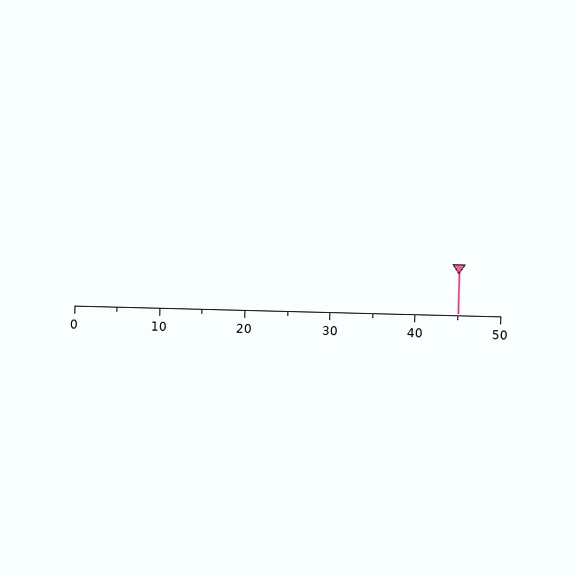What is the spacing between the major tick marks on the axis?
The major ticks are spaced 10 apart.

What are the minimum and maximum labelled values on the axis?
The axis runs from 0 to 50.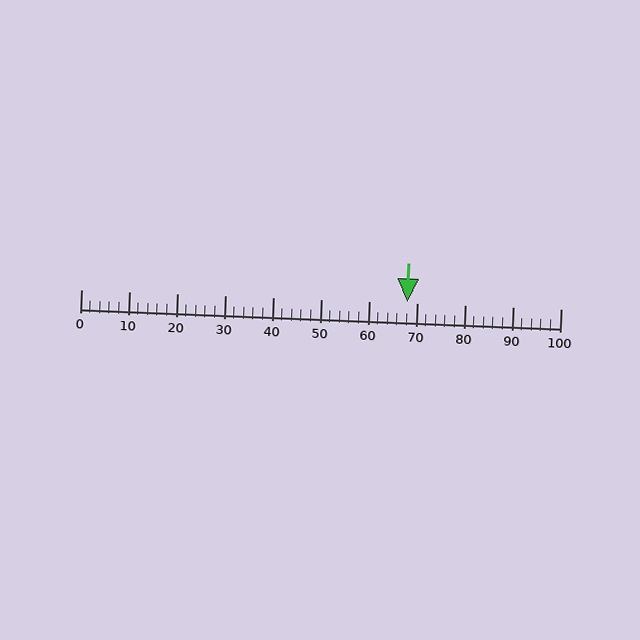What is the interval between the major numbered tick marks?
The major tick marks are spaced 10 units apart.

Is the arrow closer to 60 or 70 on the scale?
The arrow is closer to 70.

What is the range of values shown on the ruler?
The ruler shows values from 0 to 100.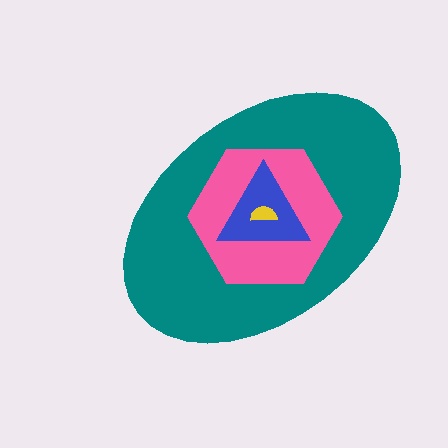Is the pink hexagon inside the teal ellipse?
Yes.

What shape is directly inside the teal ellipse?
The pink hexagon.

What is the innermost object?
The yellow semicircle.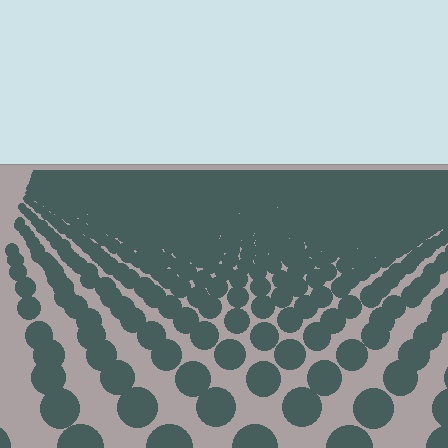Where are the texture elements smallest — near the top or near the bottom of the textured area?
Near the top.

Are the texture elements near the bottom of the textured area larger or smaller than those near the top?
Larger. Near the bottom, elements are closer to the viewer and appear at a bigger on-screen size.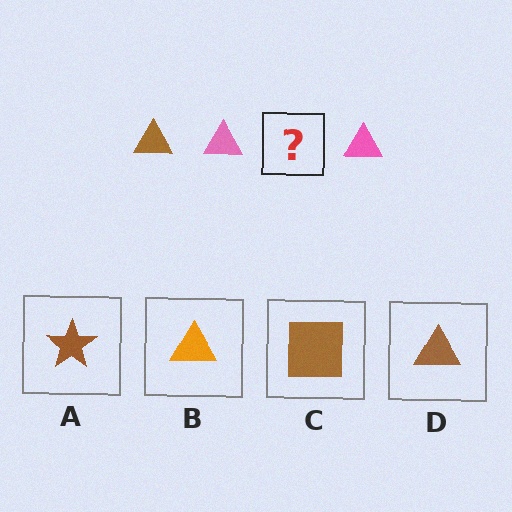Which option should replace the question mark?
Option D.